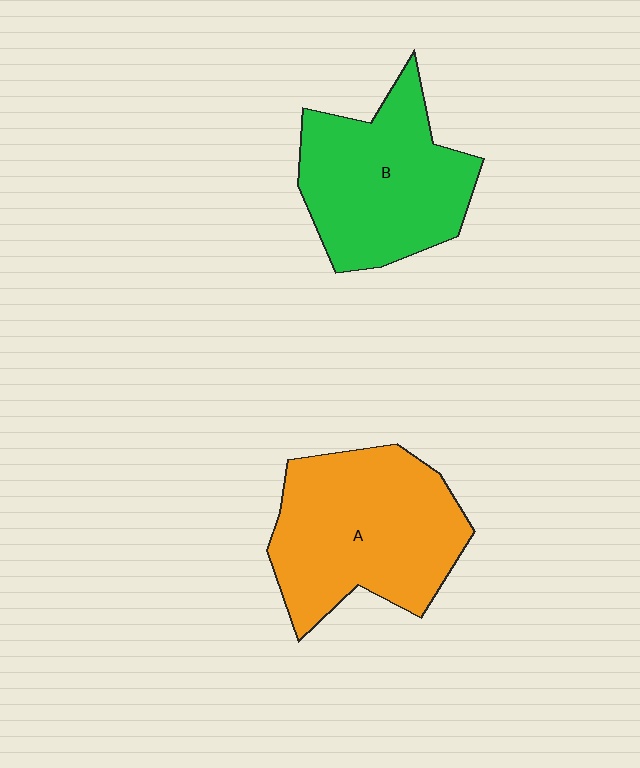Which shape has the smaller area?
Shape B (green).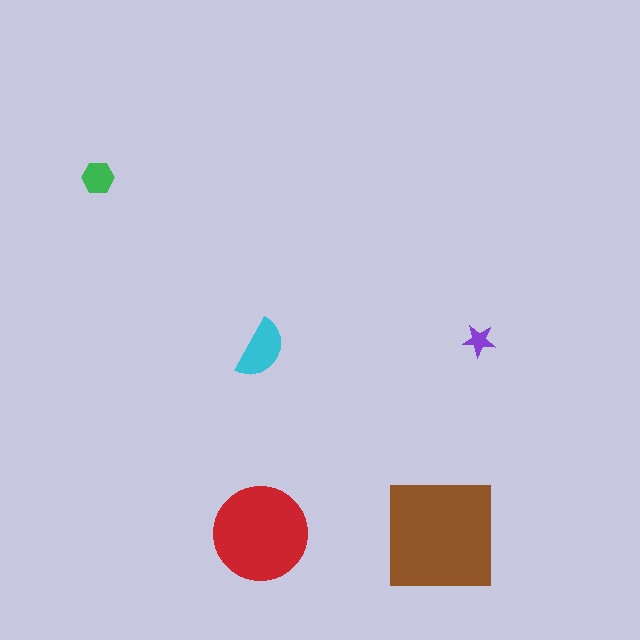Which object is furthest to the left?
The green hexagon is leftmost.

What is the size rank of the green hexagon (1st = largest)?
4th.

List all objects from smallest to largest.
The purple star, the green hexagon, the cyan semicircle, the red circle, the brown square.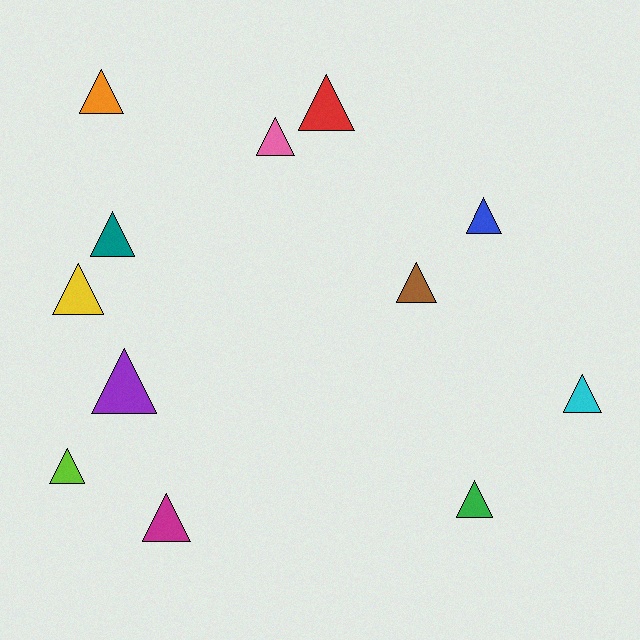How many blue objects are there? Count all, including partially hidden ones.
There is 1 blue object.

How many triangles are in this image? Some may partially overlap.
There are 12 triangles.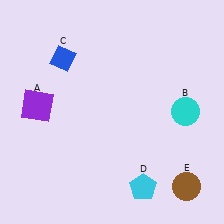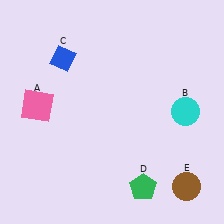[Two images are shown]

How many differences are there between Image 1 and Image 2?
There are 2 differences between the two images.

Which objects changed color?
A changed from purple to pink. D changed from cyan to green.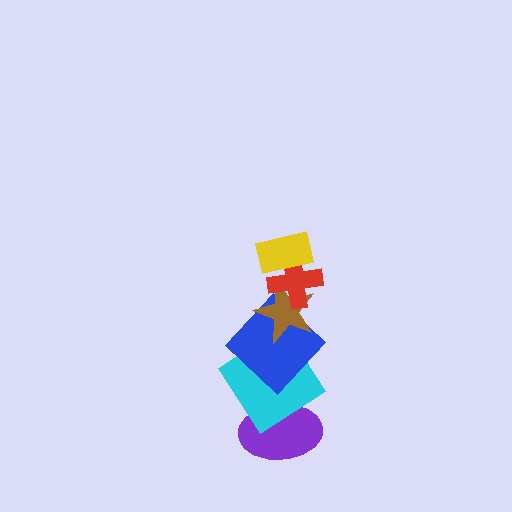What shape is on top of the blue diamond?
The brown star is on top of the blue diamond.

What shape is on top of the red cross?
The yellow rectangle is on top of the red cross.